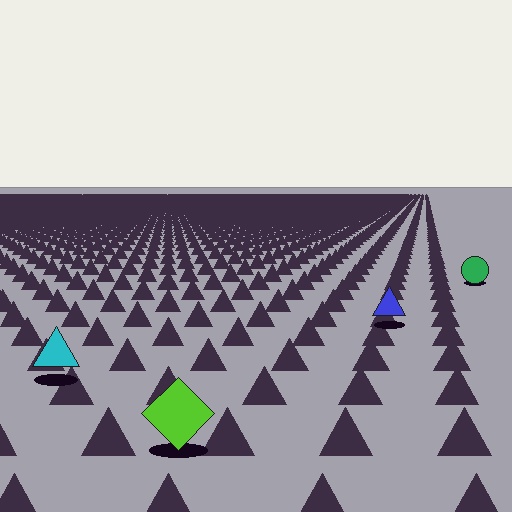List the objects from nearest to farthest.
From nearest to farthest: the lime diamond, the cyan triangle, the blue triangle, the green circle.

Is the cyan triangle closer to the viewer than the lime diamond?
No. The lime diamond is closer — you can tell from the texture gradient: the ground texture is coarser near it.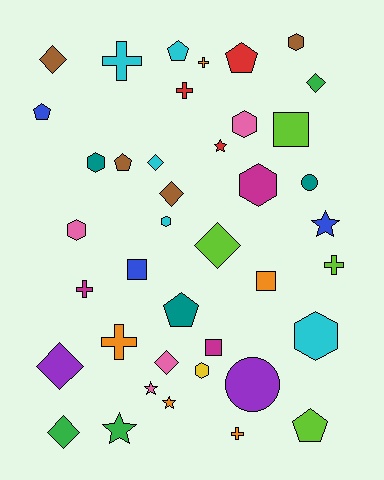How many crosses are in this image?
There are 7 crosses.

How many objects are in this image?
There are 40 objects.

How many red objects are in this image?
There are 3 red objects.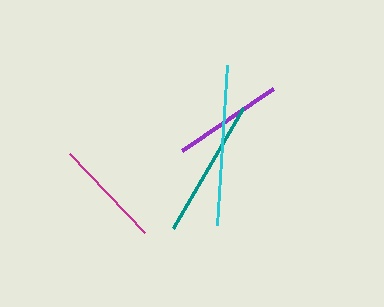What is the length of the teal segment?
The teal segment is approximately 139 pixels long.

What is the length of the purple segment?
The purple segment is approximately 109 pixels long.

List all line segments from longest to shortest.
From longest to shortest: cyan, teal, purple, magenta.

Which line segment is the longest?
The cyan line is the longest at approximately 161 pixels.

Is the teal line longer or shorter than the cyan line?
The cyan line is longer than the teal line.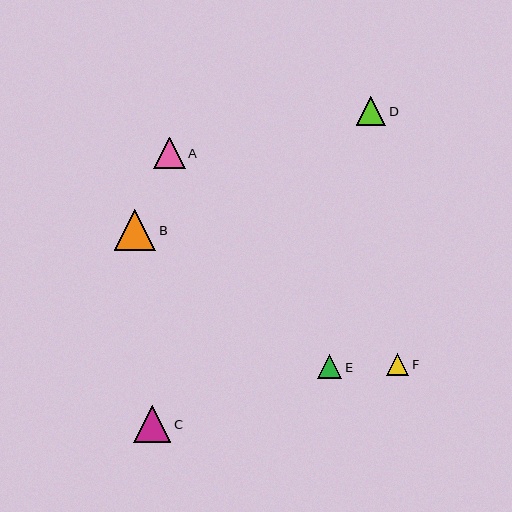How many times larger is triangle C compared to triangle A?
Triangle C is approximately 1.2 times the size of triangle A.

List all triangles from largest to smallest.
From largest to smallest: B, C, A, D, E, F.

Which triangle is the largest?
Triangle B is the largest with a size of approximately 41 pixels.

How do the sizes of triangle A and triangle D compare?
Triangle A and triangle D are approximately the same size.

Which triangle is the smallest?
Triangle F is the smallest with a size of approximately 22 pixels.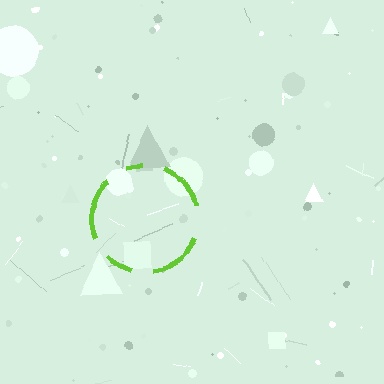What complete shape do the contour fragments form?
The contour fragments form a circle.